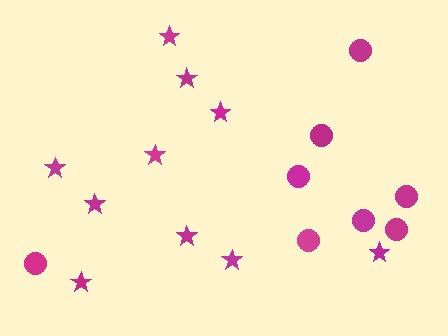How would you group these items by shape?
There are 2 groups: one group of circles (8) and one group of stars (10).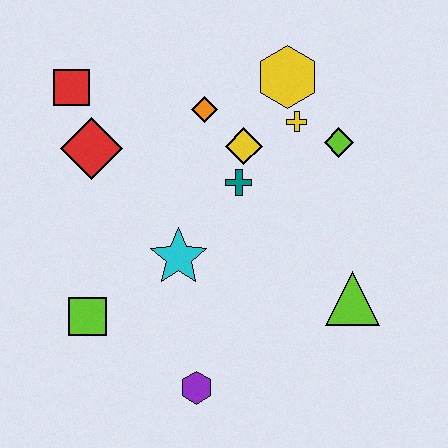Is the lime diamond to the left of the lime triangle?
Yes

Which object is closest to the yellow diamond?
The teal cross is closest to the yellow diamond.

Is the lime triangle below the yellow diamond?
Yes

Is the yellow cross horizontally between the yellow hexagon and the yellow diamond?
No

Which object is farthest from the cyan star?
The yellow hexagon is farthest from the cyan star.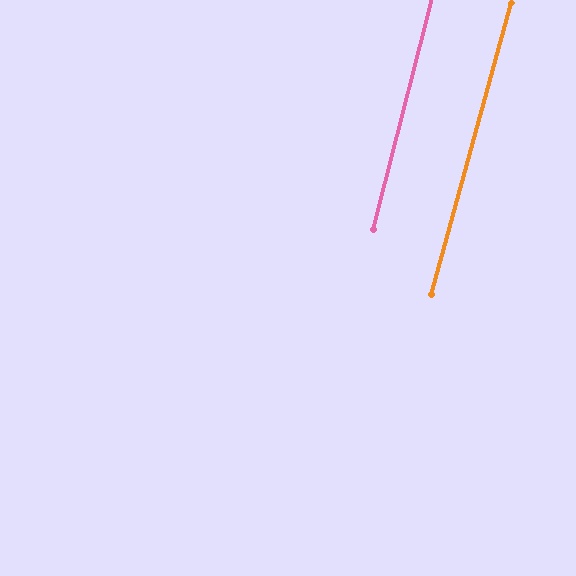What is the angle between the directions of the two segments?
Approximately 1 degree.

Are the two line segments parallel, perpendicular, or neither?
Parallel — their directions differ by only 1.0°.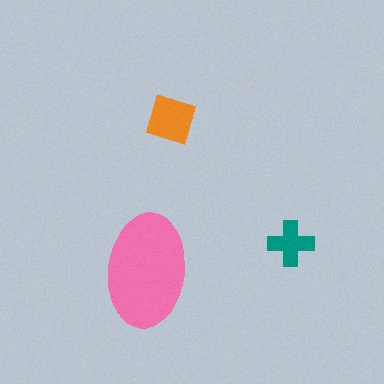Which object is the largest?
The pink ellipse.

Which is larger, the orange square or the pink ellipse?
The pink ellipse.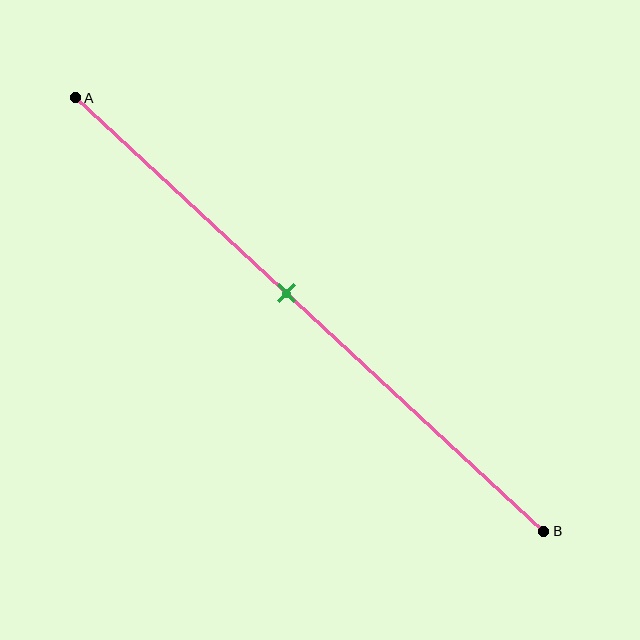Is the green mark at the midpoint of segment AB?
No, the mark is at about 45% from A, not at the 50% midpoint.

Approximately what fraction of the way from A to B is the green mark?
The green mark is approximately 45% of the way from A to B.